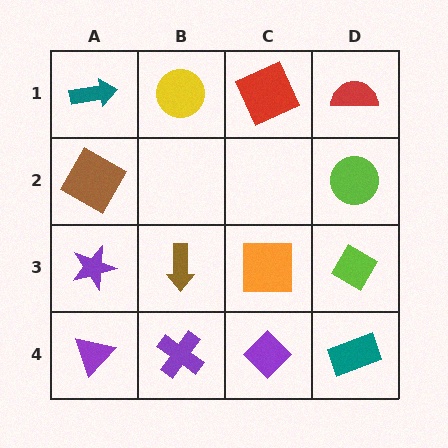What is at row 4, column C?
A purple diamond.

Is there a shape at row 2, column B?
No, that cell is empty.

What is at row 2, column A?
A brown diamond.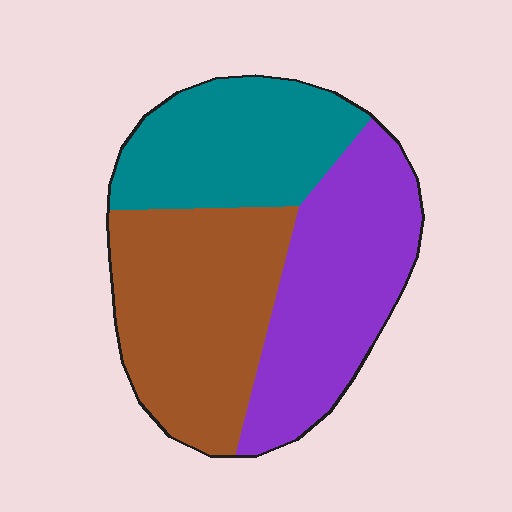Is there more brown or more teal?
Brown.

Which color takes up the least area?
Teal, at roughly 30%.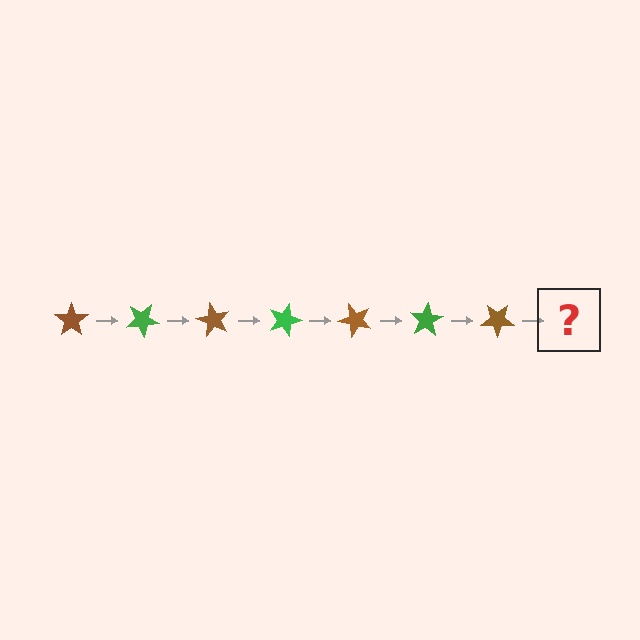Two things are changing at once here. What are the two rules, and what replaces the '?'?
The two rules are that it rotates 30 degrees each step and the color cycles through brown and green. The '?' should be a green star, rotated 210 degrees from the start.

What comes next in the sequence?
The next element should be a green star, rotated 210 degrees from the start.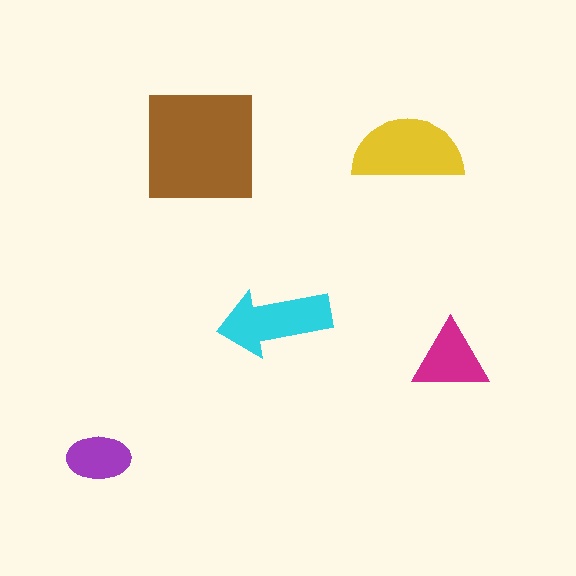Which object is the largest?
The brown square.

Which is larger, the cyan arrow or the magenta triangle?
The cyan arrow.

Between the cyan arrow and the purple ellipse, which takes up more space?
The cyan arrow.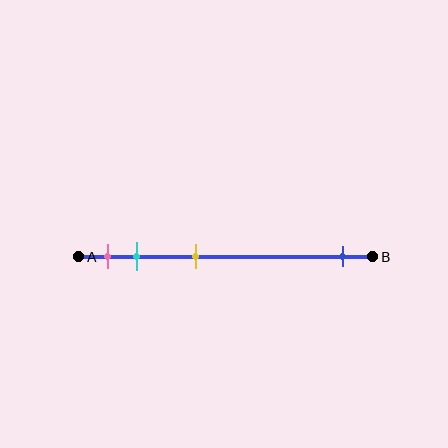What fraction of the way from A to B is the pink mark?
The pink mark is approximately 10% (0.1) of the way from A to B.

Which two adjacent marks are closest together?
The pink and cyan marks are the closest adjacent pair.